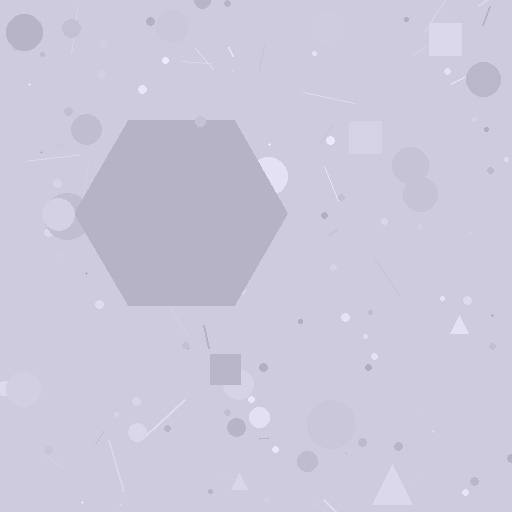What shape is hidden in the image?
A hexagon is hidden in the image.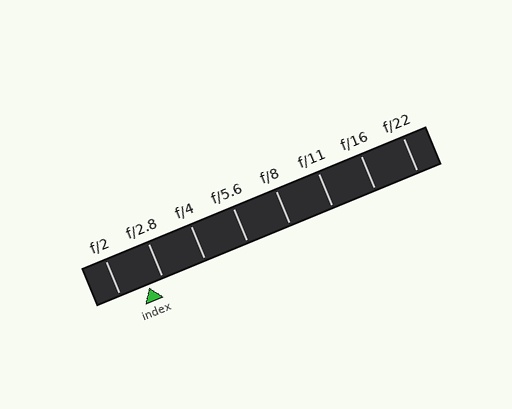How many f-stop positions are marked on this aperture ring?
There are 8 f-stop positions marked.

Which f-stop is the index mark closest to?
The index mark is closest to f/2.8.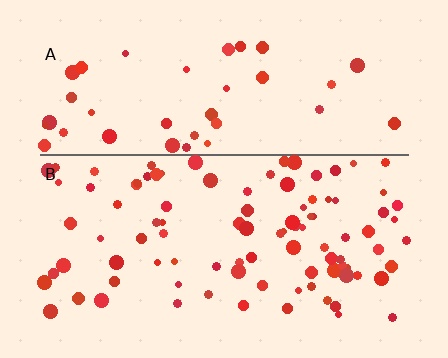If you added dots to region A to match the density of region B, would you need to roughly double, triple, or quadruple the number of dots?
Approximately double.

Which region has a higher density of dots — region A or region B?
B (the bottom).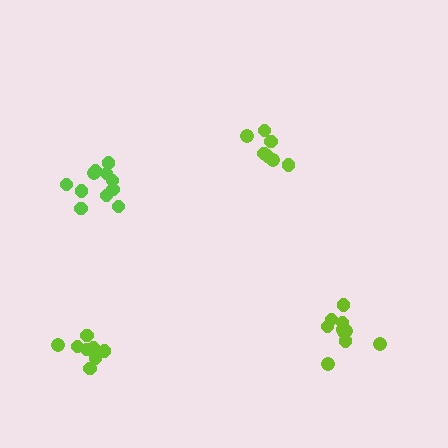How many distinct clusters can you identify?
There are 4 distinct clusters.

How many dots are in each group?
Group 1: 11 dots, Group 2: 7 dots, Group 3: 11 dots, Group 4: 8 dots (37 total).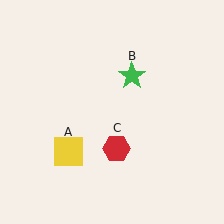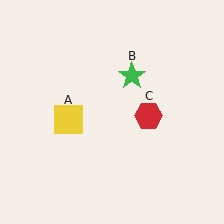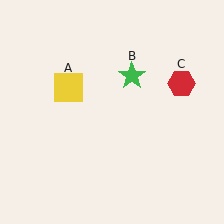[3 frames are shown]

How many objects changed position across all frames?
2 objects changed position: yellow square (object A), red hexagon (object C).